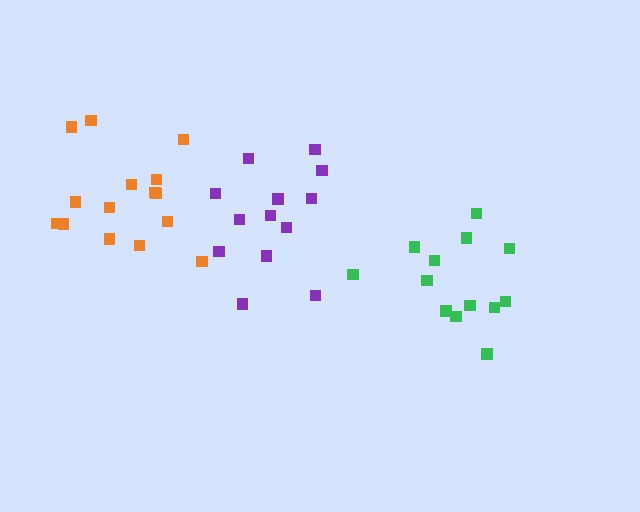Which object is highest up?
The orange cluster is topmost.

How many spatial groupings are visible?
There are 3 spatial groupings.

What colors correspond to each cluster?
The clusters are colored: purple, orange, green.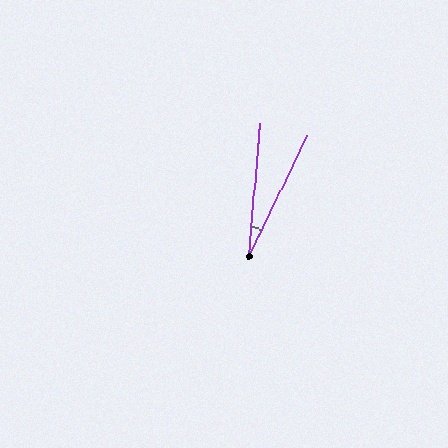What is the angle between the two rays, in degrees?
Approximately 21 degrees.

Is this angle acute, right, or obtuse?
It is acute.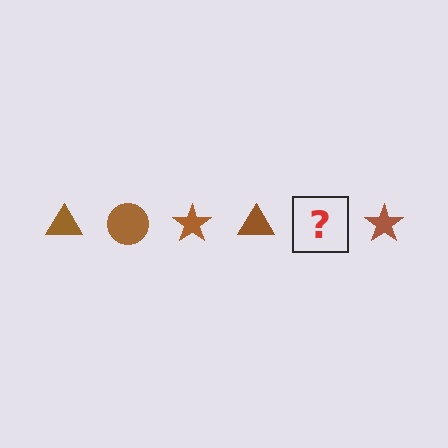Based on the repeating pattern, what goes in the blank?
The blank should be a brown circle.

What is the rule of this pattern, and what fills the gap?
The rule is that the pattern cycles through triangle, circle, star shapes in brown. The gap should be filled with a brown circle.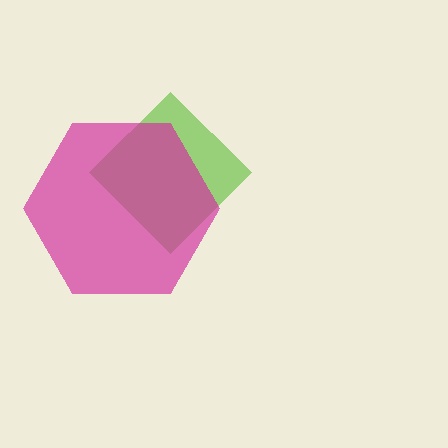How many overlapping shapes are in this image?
There are 2 overlapping shapes in the image.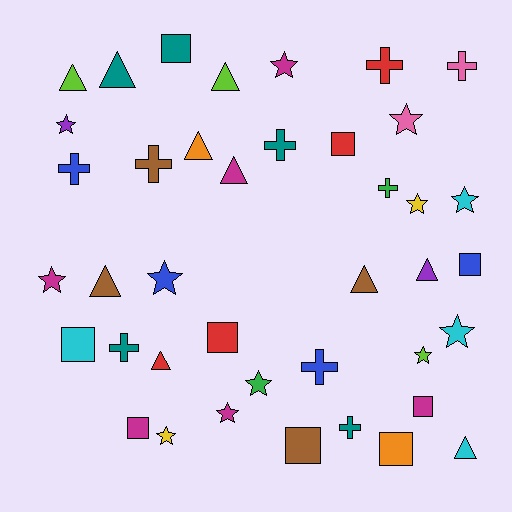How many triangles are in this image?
There are 10 triangles.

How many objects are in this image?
There are 40 objects.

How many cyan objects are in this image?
There are 4 cyan objects.